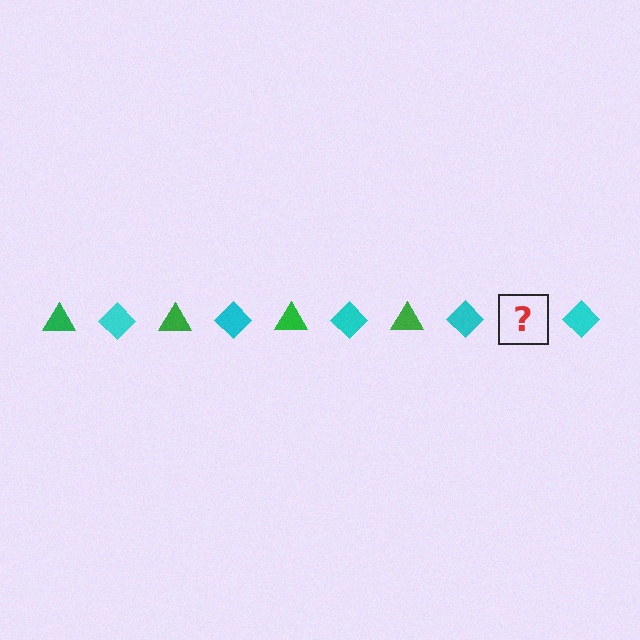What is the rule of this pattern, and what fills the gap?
The rule is that the pattern alternates between green triangle and cyan diamond. The gap should be filled with a green triangle.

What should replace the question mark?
The question mark should be replaced with a green triangle.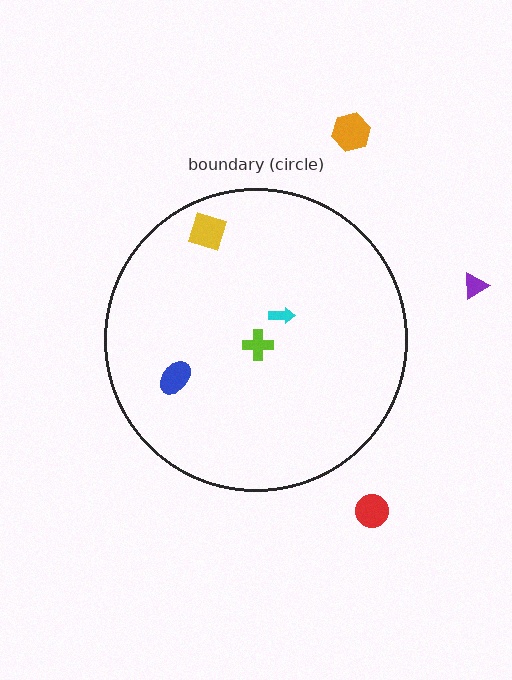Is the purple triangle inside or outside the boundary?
Outside.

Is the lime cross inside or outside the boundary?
Inside.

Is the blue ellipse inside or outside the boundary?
Inside.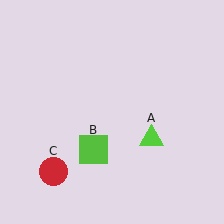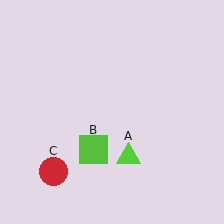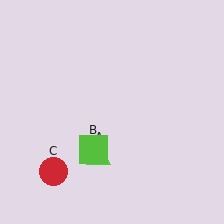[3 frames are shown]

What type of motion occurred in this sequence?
The lime triangle (object A) rotated clockwise around the center of the scene.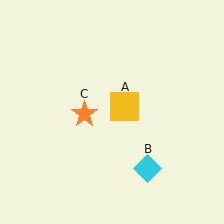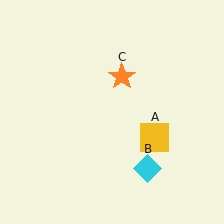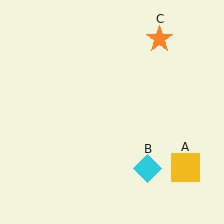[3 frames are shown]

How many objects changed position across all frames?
2 objects changed position: yellow square (object A), orange star (object C).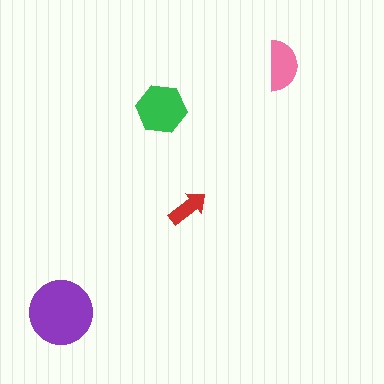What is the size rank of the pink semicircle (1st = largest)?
3rd.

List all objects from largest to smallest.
The purple circle, the green hexagon, the pink semicircle, the red arrow.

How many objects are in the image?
There are 4 objects in the image.